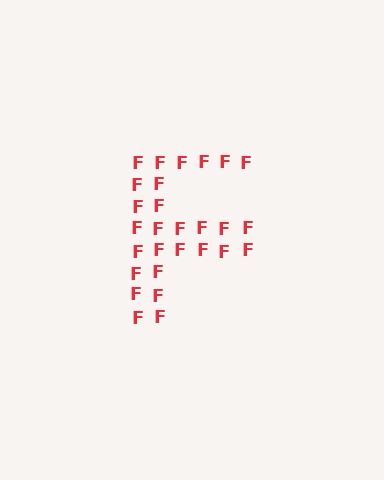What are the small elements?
The small elements are letter F's.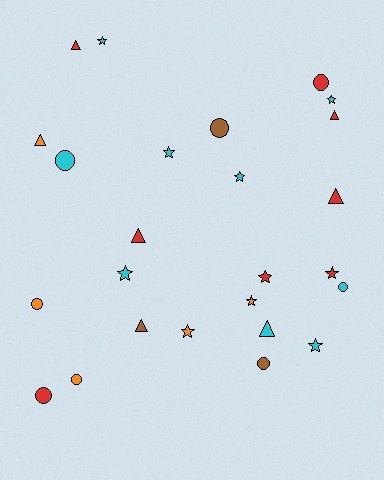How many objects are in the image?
There are 25 objects.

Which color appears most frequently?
Cyan, with 9 objects.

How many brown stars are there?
There are no brown stars.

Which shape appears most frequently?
Star, with 10 objects.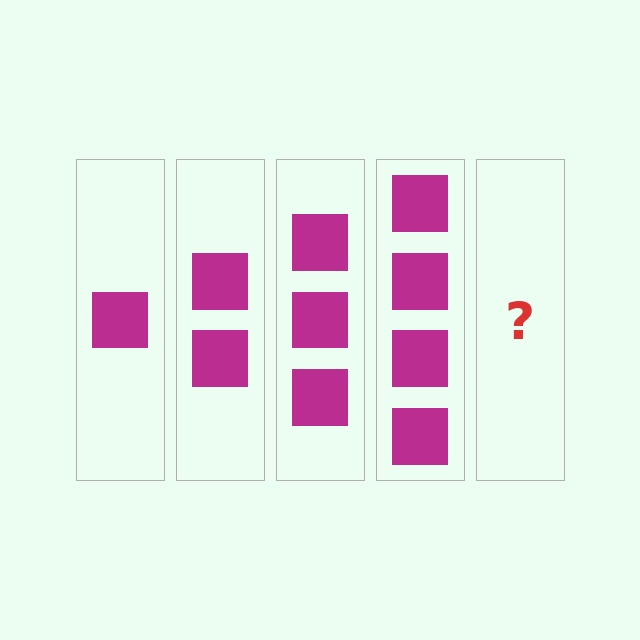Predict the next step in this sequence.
The next step is 5 squares.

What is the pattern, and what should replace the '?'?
The pattern is that each step adds one more square. The '?' should be 5 squares.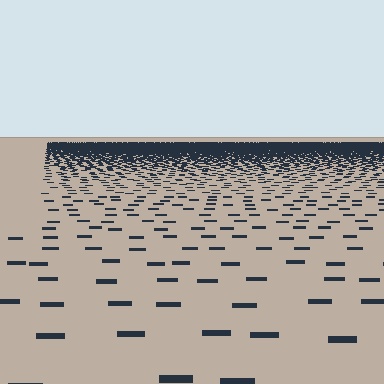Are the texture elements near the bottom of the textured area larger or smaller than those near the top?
Larger. Near the bottom, elements are closer to the viewer and appear at a bigger on-screen size.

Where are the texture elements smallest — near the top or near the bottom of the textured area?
Near the top.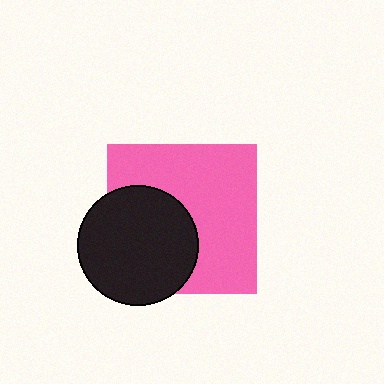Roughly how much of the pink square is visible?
About half of it is visible (roughly 61%).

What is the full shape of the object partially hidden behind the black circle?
The partially hidden object is a pink square.